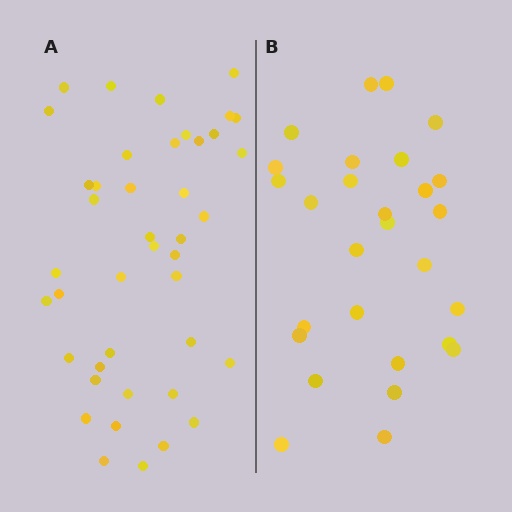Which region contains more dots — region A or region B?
Region A (the left region) has more dots.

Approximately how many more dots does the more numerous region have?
Region A has approximately 15 more dots than region B.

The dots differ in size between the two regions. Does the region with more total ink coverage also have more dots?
No. Region B has more total ink coverage because its dots are larger, but region A actually contains more individual dots. Total area can be misleading — the number of items is what matters here.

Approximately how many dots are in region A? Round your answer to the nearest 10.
About 40 dots. (The exact count is 42, which rounds to 40.)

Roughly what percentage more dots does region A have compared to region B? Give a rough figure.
About 50% more.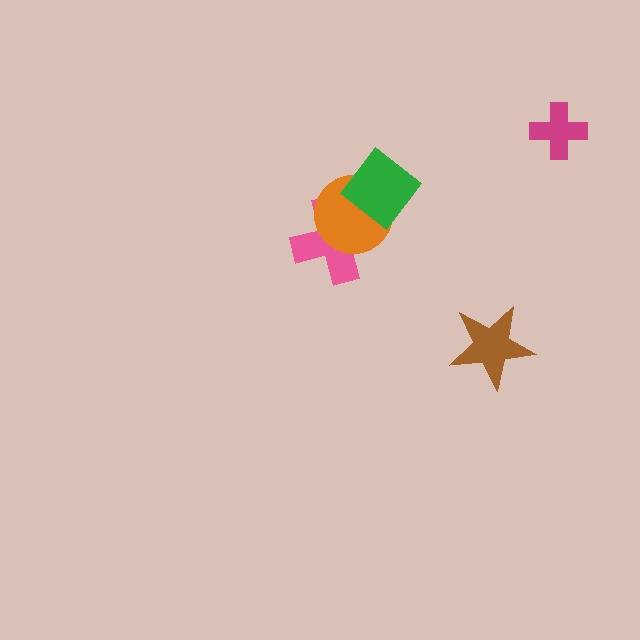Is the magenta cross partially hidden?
No, no other shape covers it.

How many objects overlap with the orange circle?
2 objects overlap with the orange circle.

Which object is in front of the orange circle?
The green diamond is in front of the orange circle.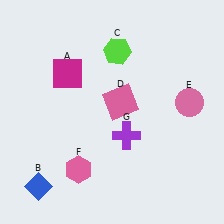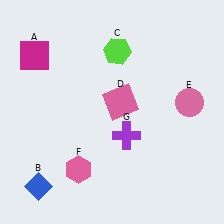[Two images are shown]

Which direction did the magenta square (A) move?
The magenta square (A) moved left.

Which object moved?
The magenta square (A) moved left.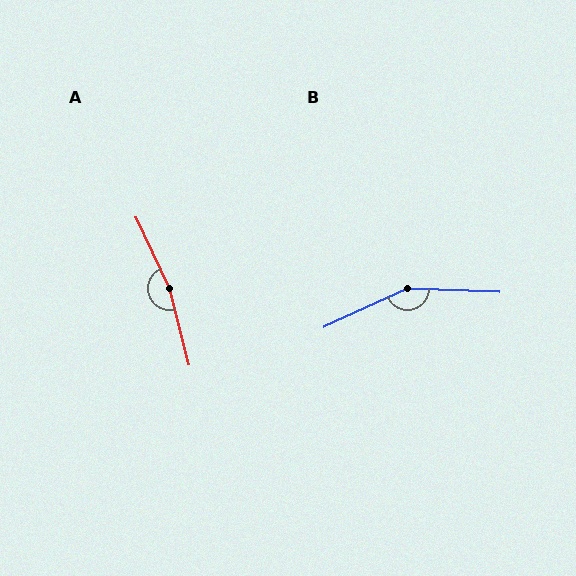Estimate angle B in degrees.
Approximately 153 degrees.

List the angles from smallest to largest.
B (153°), A (169°).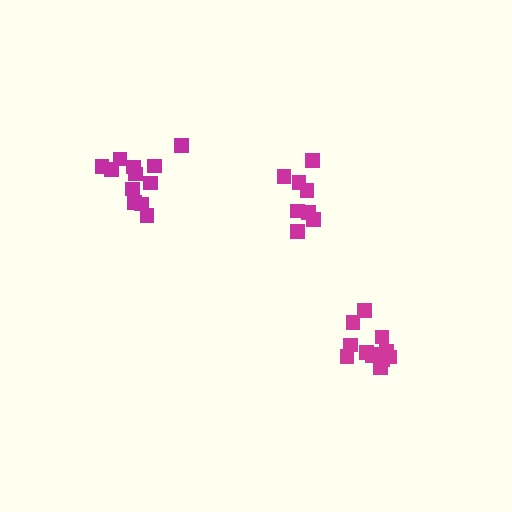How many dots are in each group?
Group 1: 12 dots, Group 2: 8 dots, Group 3: 12 dots (32 total).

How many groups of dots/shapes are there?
There are 3 groups.